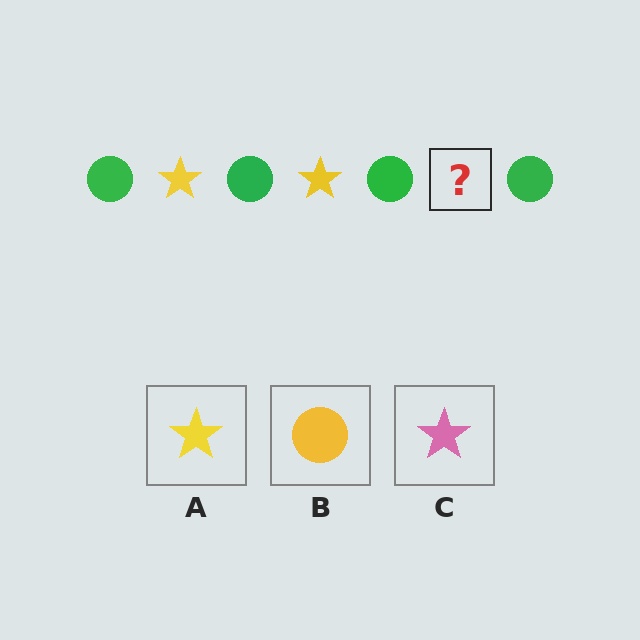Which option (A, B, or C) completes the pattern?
A.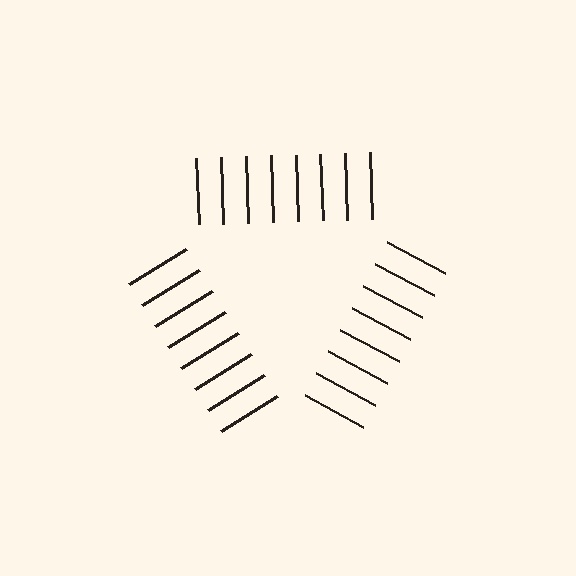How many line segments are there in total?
24 — 8 along each of the 3 edges.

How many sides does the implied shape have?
3 sides — the line-ends trace a triangle.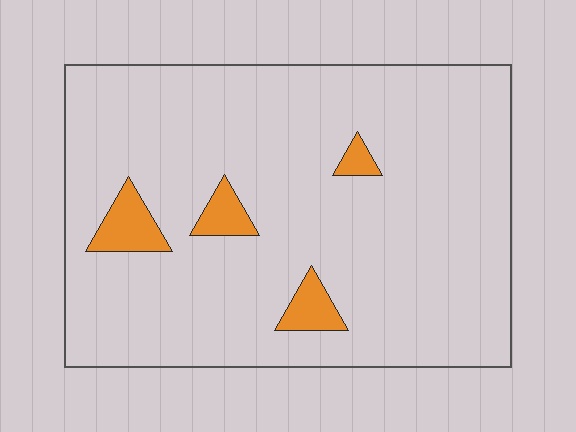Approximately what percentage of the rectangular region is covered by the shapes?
Approximately 5%.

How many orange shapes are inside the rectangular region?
4.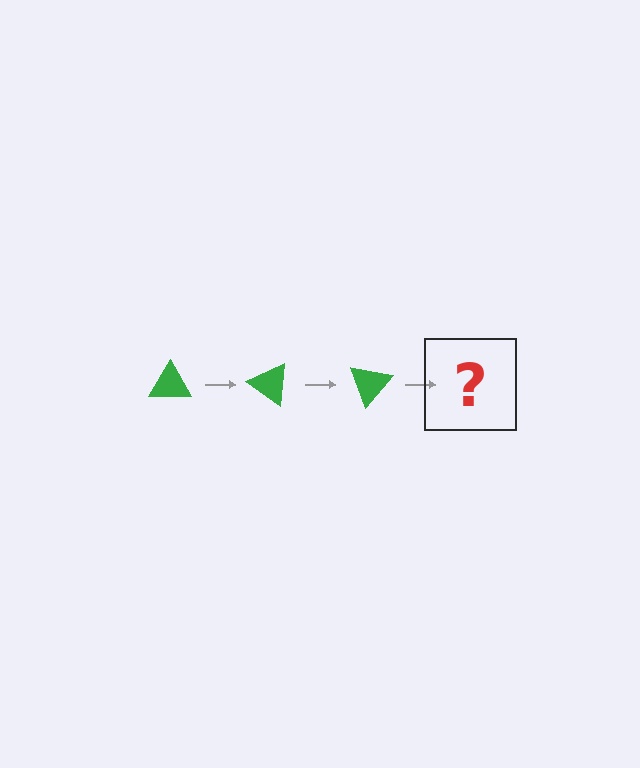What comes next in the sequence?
The next element should be a green triangle rotated 105 degrees.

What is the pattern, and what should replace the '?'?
The pattern is that the triangle rotates 35 degrees each step. The '?' should be a green triangle rotated 105 degrees.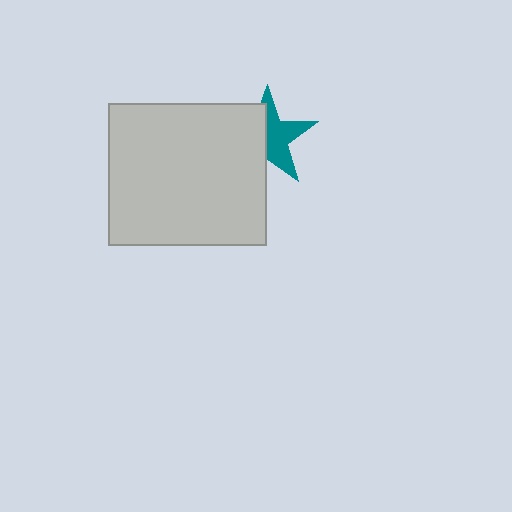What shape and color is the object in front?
The object in front is a light gray rectangle.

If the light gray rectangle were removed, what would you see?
You would see the complete teal star.